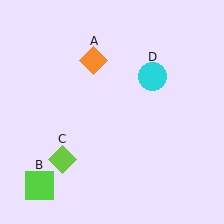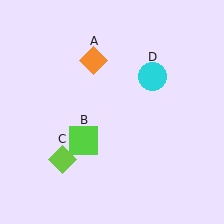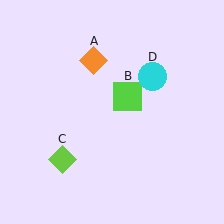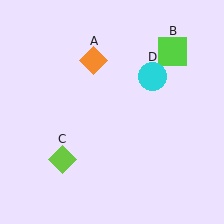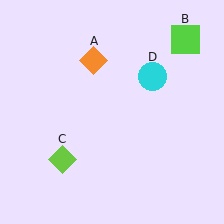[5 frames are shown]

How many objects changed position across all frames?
1 object changed position: lime square (object B).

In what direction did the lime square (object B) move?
The lime square (object B) moved up and to the right.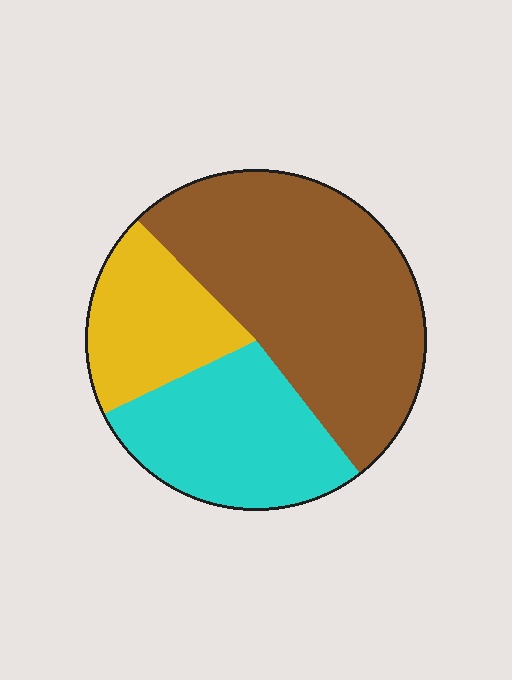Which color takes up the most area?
Brown, at roughly 50%.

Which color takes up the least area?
Yellow, at roughly 20%.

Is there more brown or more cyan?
Brown.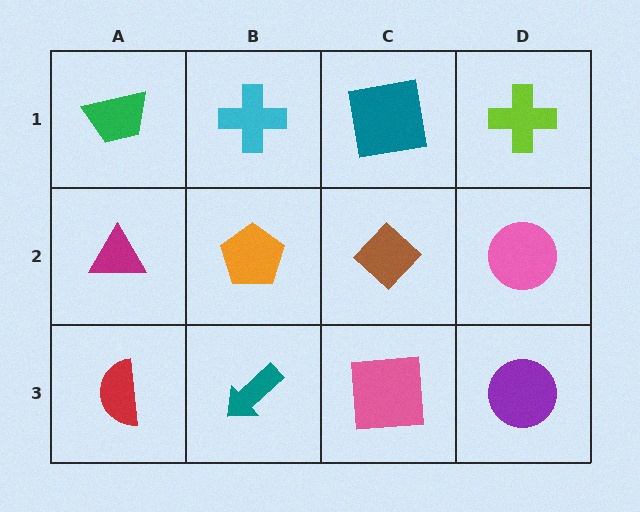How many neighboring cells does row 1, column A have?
2.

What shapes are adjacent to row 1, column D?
A pink circle (row 2, column D), a teal square (row 1, column C).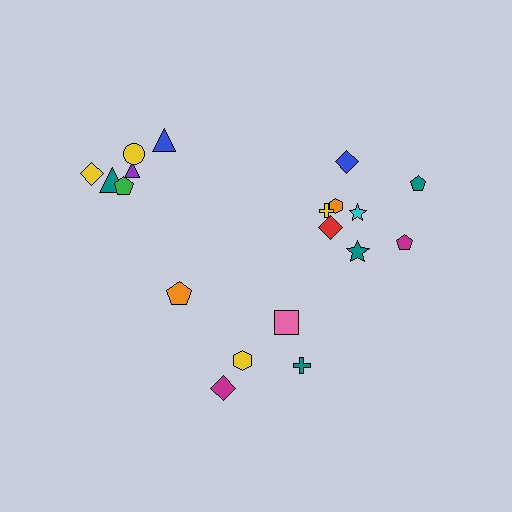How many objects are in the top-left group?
There are 6 objects.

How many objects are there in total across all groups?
There are 19 objects.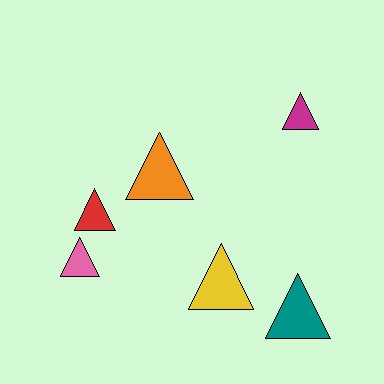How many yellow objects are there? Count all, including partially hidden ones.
There is 1 yellow object.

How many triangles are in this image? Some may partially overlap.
There are 6 triangles.